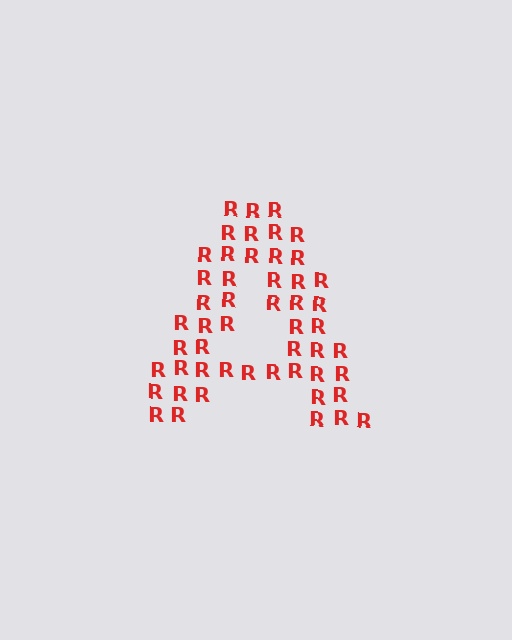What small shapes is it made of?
It is made of small letter R's.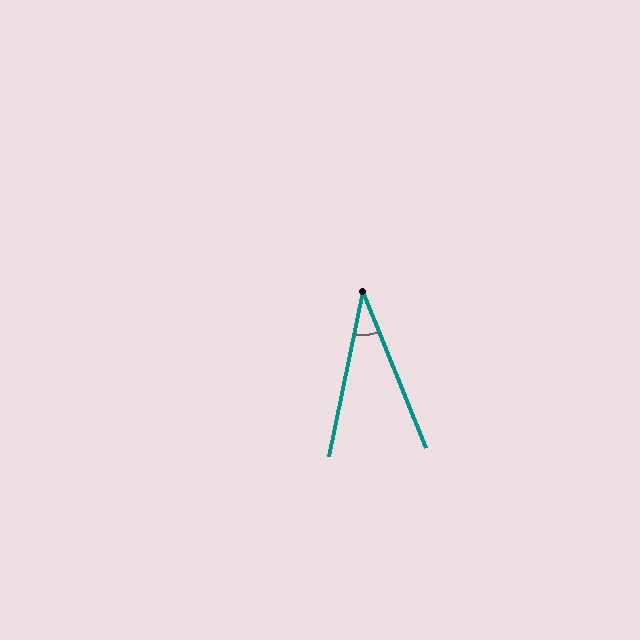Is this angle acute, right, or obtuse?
It is acute.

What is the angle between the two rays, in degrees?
Approximately 34 degrees.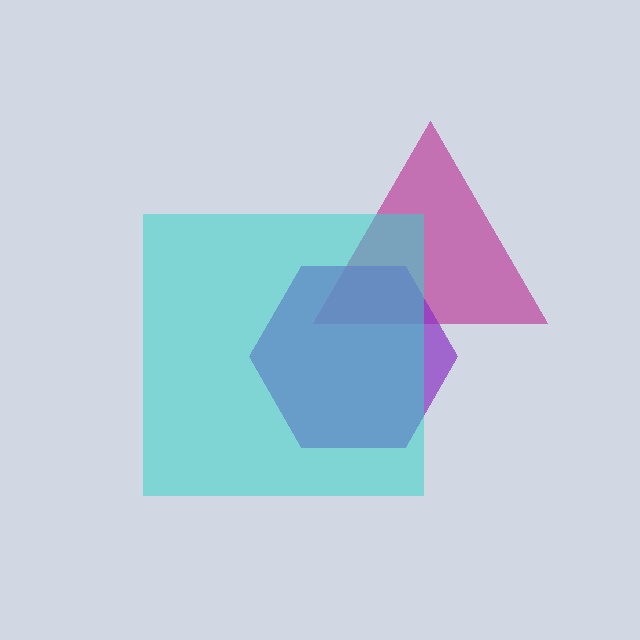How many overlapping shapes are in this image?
There are 3 overlapping shapes in the image.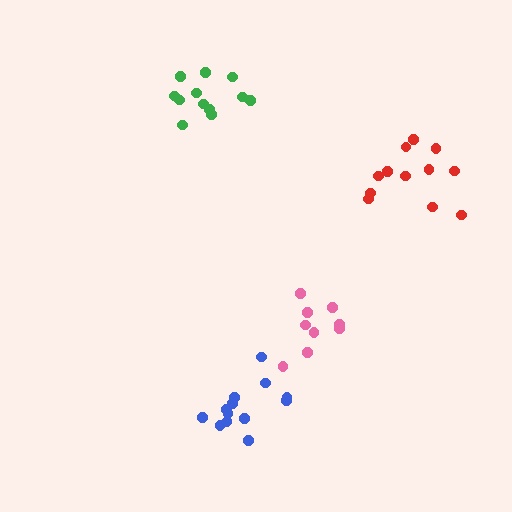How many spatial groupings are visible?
There are 4 spatial groupings.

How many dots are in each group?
Group 1: 9 dots, Group 2: 12 dots, Group 3: 14 dots, Group 4: 12 dots (47 total).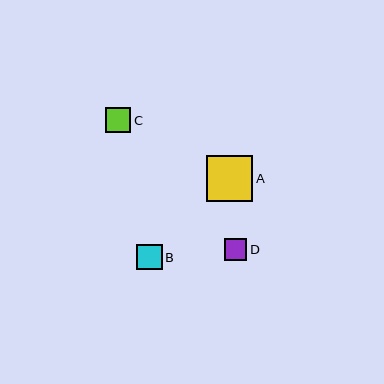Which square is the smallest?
Square D is the smallest with a size of approximately 22 pixels.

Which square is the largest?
Square A is the largest with a size of approximately 46 pixels.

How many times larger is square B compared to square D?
Square B is approximately 1.1 times the size of square D.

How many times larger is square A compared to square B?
Square A is approximately 1.8 times the size of square B.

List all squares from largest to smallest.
From largest to smallest: A, B, C, D.